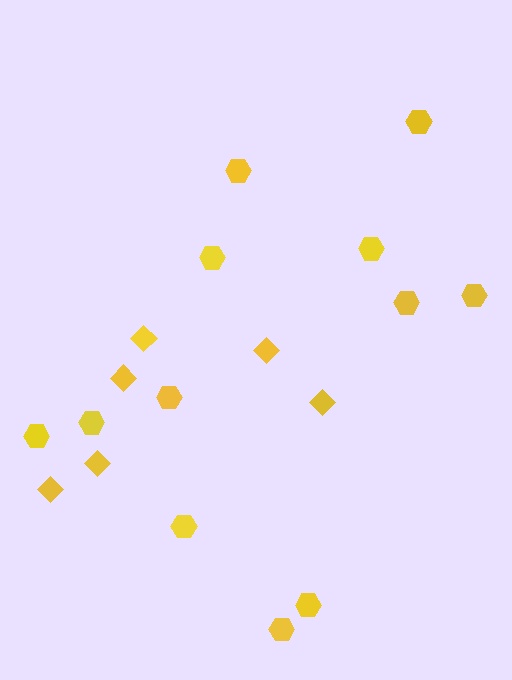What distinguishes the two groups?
There are 2 groups: one group of diamonds (6) and one group of hexagons (12).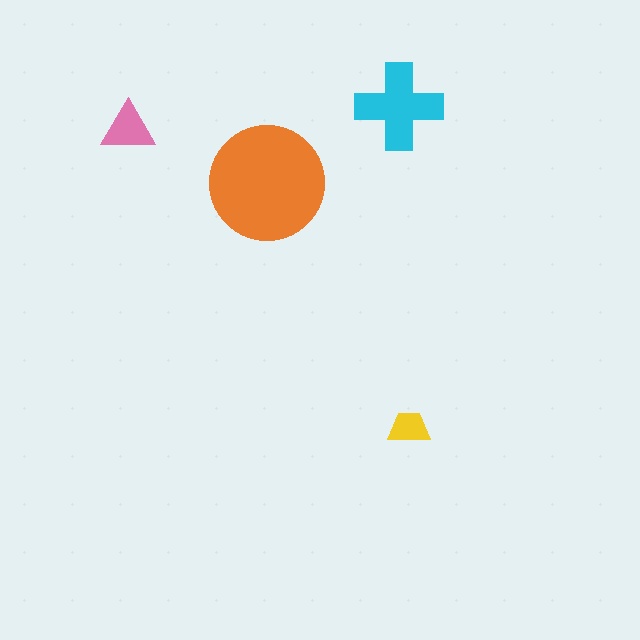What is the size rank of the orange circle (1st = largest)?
1st.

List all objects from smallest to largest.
The yellow trapezoid, the pink triangle, the cyan cross, the orange circle.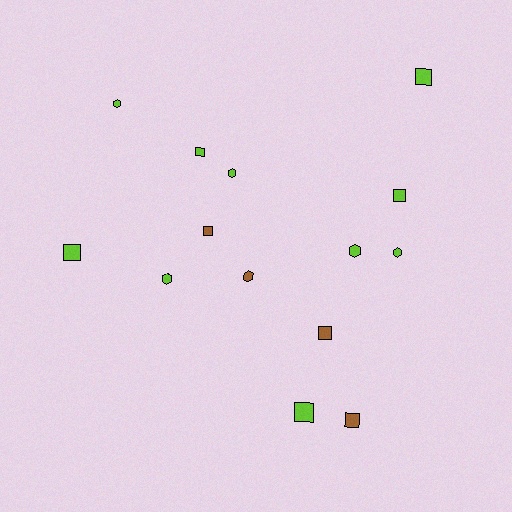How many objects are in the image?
There are 14 objects.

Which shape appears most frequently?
Square, with 8 objects.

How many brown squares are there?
There are 3 brown squares.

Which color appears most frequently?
Lime, with 10 objects.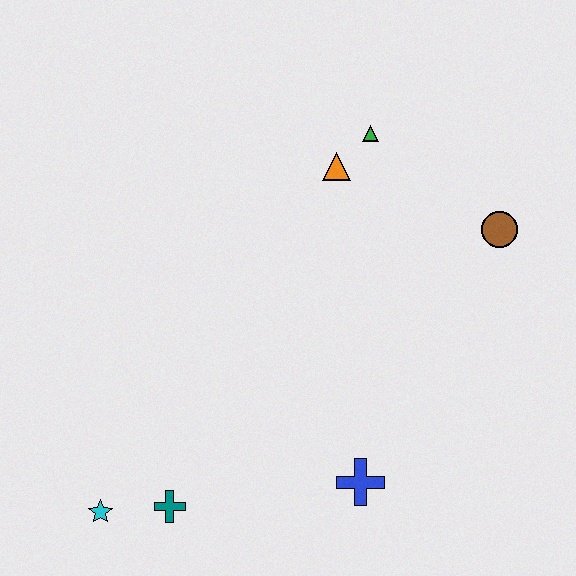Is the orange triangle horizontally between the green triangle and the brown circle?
No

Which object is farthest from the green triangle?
The cyan star is farthest from the green triangle.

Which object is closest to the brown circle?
The green triangle is closest to the brown circle.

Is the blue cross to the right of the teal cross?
Yes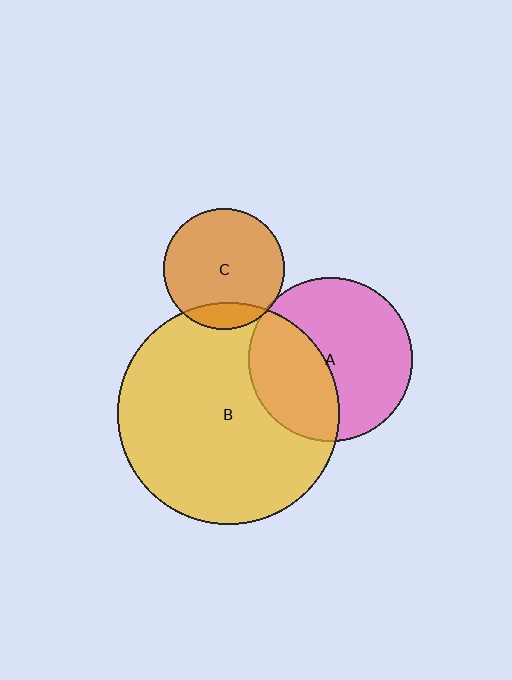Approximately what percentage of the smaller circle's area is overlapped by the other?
Approximately 5%.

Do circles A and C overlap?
Yes.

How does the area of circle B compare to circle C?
Approximately 3.3 times.